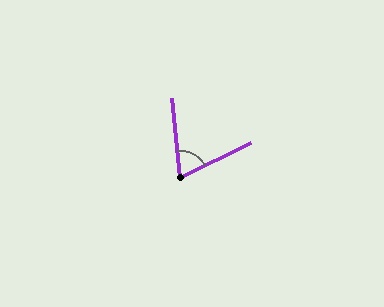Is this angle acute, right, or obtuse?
It is acute.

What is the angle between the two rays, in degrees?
Approximately 69 degrees.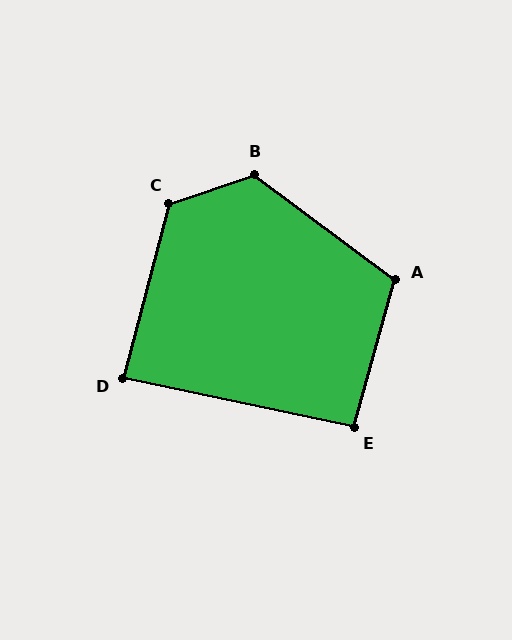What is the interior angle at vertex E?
Approximately 94 degrees (approximately right).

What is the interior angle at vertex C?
Approximately 123 degrees (obtuse).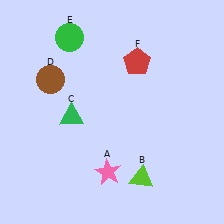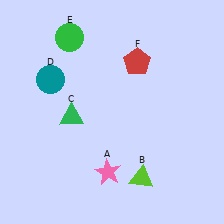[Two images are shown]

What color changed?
The circle (D) changed from brown in Image 1 to teal in Image 2.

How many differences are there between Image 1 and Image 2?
There is 1 difference between the two images.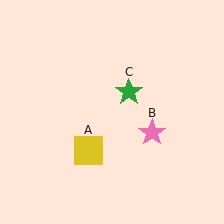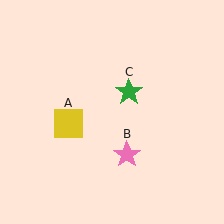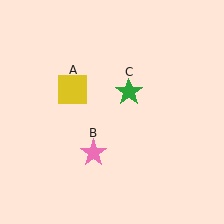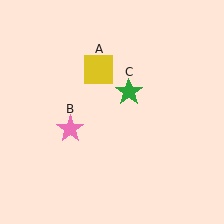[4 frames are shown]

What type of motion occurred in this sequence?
The yellow square (object A), pink star (object B) rotated clockwise around the center of the scene.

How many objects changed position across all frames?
2 objects changed position: yellow square (object A), pink star (object B).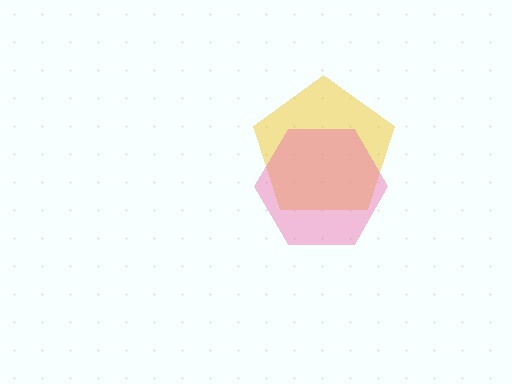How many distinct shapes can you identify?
There are 2 distinct shapes: a yellow pentagon, a pink hexagon.